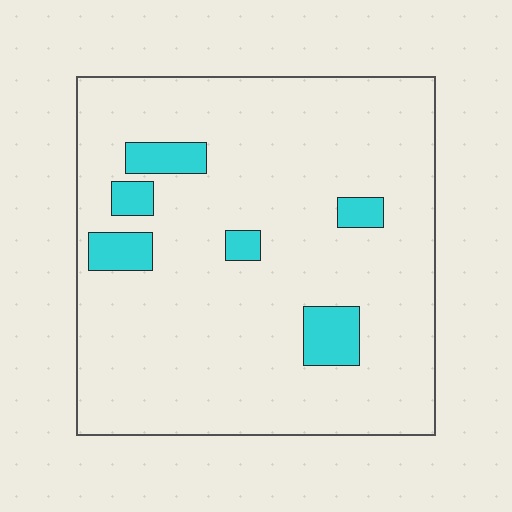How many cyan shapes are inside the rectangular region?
6.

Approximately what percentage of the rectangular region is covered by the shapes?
Approximately 10%.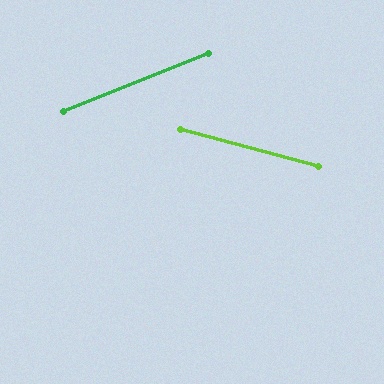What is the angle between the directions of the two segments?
Approximately 37 degrees.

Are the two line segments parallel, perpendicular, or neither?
Neither parallel nor perpendicular — they differ by about 37°.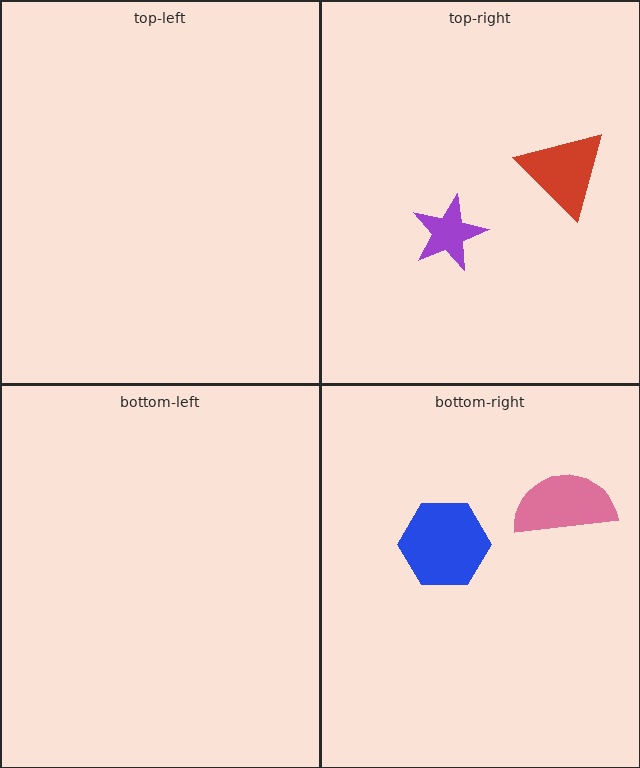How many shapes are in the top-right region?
2.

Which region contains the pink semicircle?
The bottom-right region.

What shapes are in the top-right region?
The red triangle, the purple star.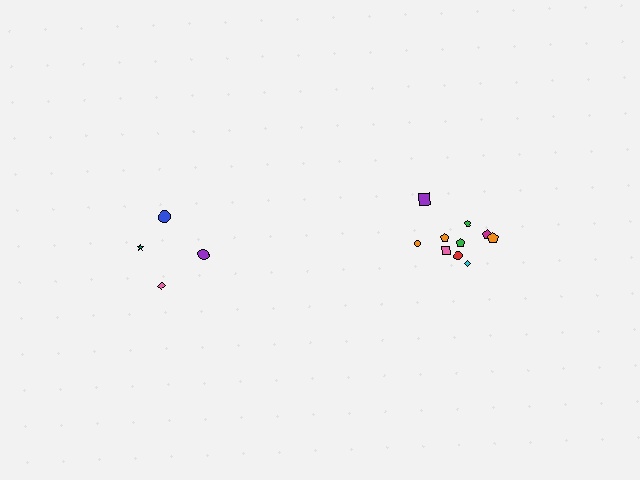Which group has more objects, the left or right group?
The right group.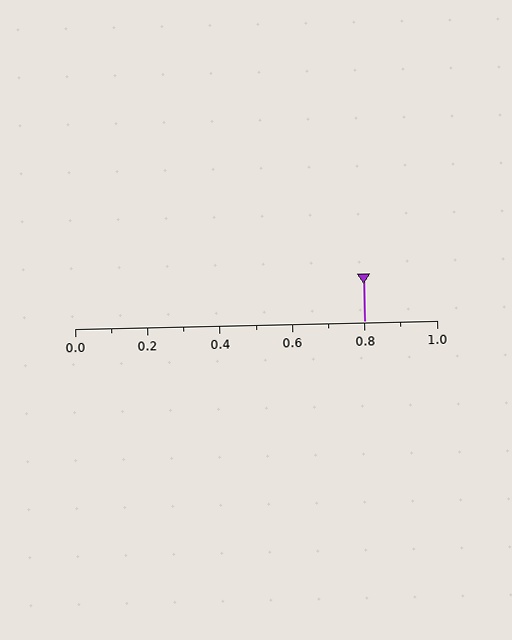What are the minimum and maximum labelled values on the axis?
The axis runs from 0.0 to 1.0.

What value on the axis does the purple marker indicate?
The marker indicates approximately 0.8.